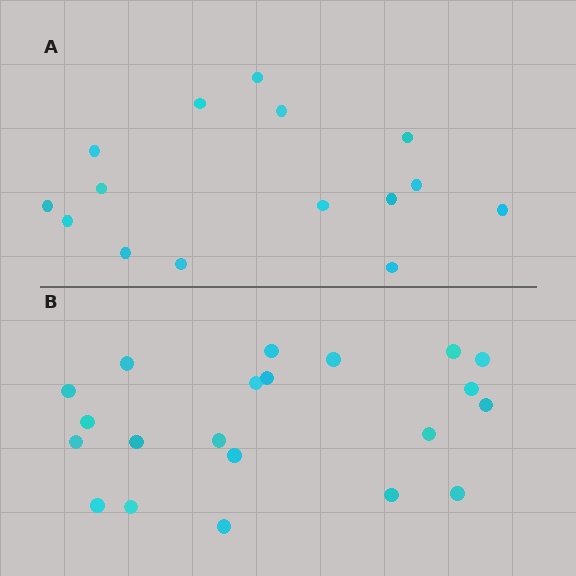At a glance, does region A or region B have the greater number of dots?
Region B (the bottom region) has more dots.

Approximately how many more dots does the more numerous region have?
Region B has about 6 more dots than region A.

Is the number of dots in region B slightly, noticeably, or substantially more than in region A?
Region B has noticeably more, but not dramatically so. The ratio is roughly 1.4 to 1.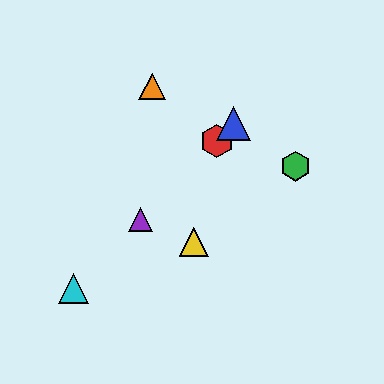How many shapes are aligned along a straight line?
4 shapes (the red hexagon, the blue triangle, the purple triangle, the cyan triangle) are aligned along a straight line.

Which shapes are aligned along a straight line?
The red hexagon, the blue triangle, the purple triangle, the cyan triangle are aligned along a straight line.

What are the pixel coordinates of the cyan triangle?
The cyan triangle is at (74, 288).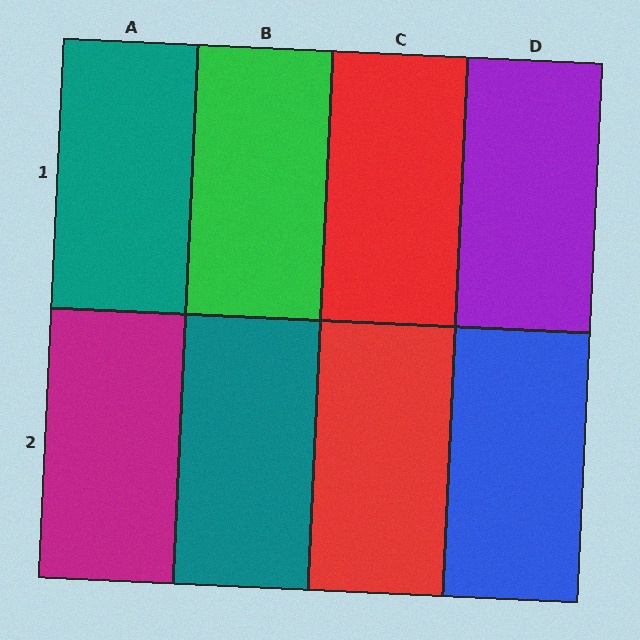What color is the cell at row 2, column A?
Magenta.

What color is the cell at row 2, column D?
Blue.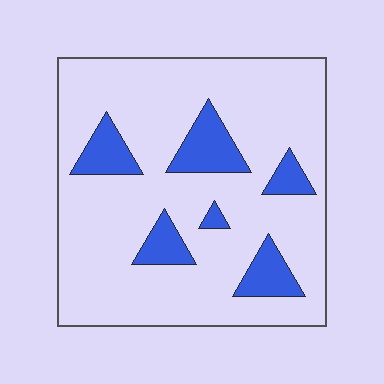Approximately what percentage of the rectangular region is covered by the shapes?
Approximately 15%.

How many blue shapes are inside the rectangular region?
6.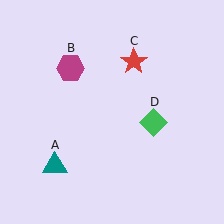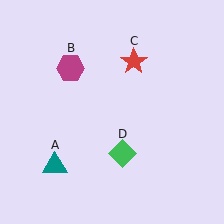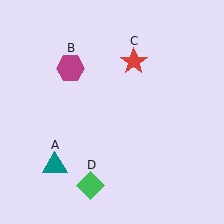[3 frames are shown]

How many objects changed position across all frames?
1 object changed position: green diamond (object D).